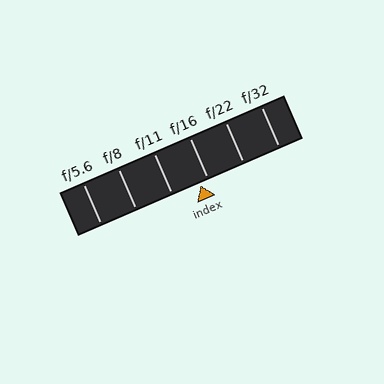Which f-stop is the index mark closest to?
The index mark is closest to f/16.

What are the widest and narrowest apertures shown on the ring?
The widest aperture shown is f/5.6 and the narrowest is f/32.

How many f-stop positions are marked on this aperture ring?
There are 6 f-stop positions marked.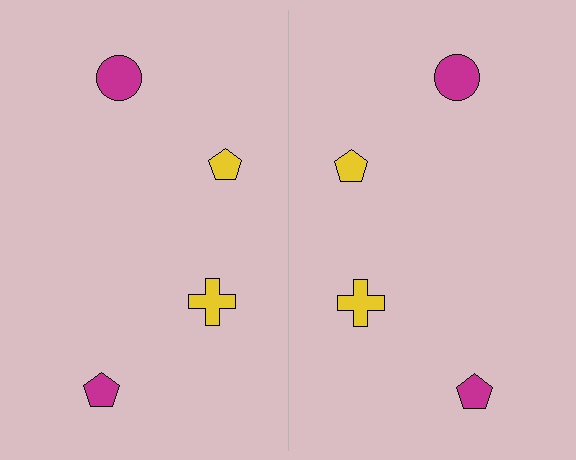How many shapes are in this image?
There are 8 shapes in this image.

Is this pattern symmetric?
Yes, this pattern has bilateral (reflection) symmetry.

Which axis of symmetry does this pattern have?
The pattern has a vertical axis of symmetry running through the center of the image.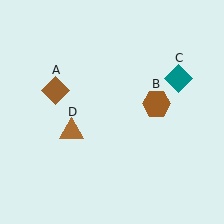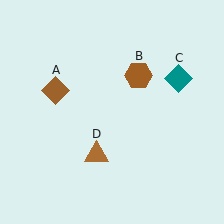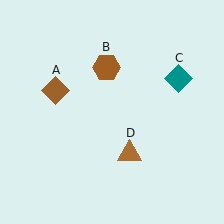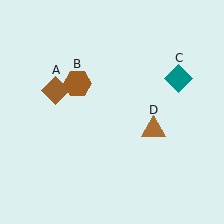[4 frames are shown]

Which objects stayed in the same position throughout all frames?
Brown diamond (object A) and teal diamond (object C) remained stationary.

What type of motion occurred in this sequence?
The brown hexagon (object B), brown triangle (object D) rotated counterclockwise around the center of the scene.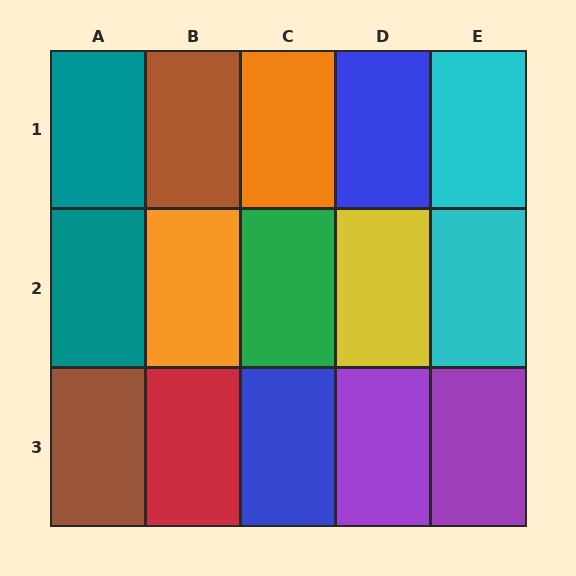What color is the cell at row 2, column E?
Cyan.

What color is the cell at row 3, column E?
Purple.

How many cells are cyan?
2 cells are cyan.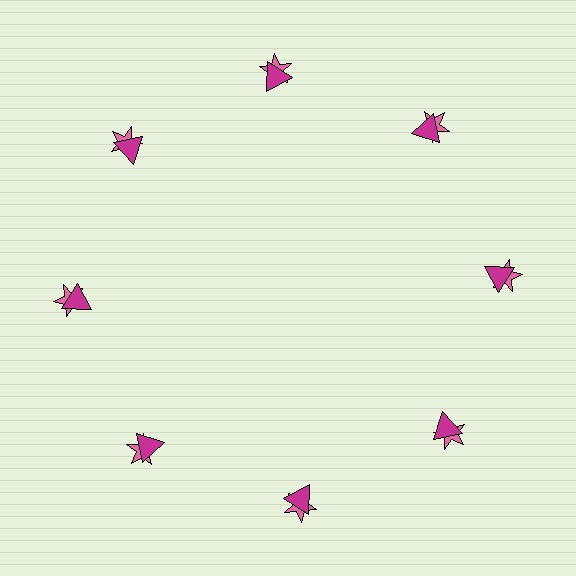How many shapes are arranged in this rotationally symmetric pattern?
There are 16 shapes, arranged in 8 groups of 2.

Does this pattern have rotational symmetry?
Yes, this pattern has 8-fold rotational symmetry. It looks the same after rotating 45 degrees around the center.